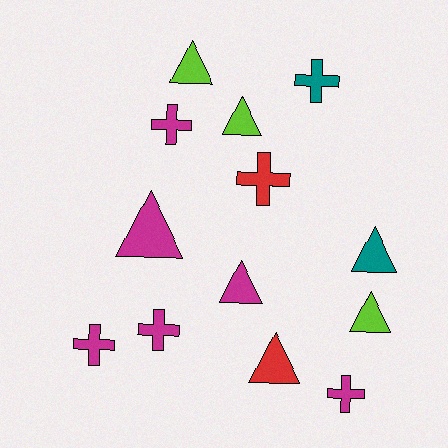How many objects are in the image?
There are 13 objects.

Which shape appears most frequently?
Triangle, with 7 objects.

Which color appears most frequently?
Magenta, with 6 objects.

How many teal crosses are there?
There is 1 teal cross.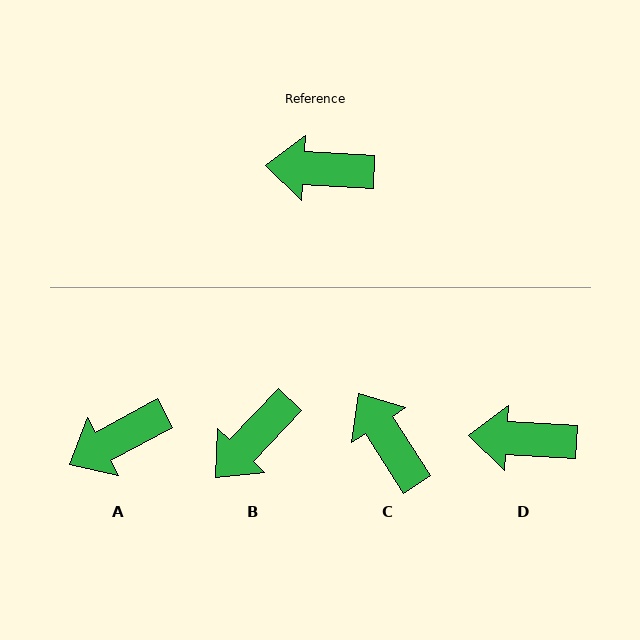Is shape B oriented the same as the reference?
No, it is off by about 50 degrees.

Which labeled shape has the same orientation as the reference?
D.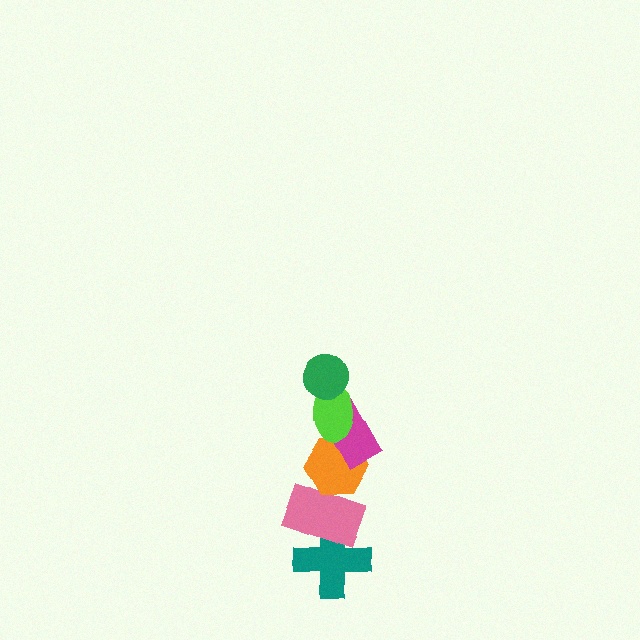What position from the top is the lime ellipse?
The lime ellipse is 2nd from the top.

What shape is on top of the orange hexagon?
The magenta rectangle is on top of the orange hexagon.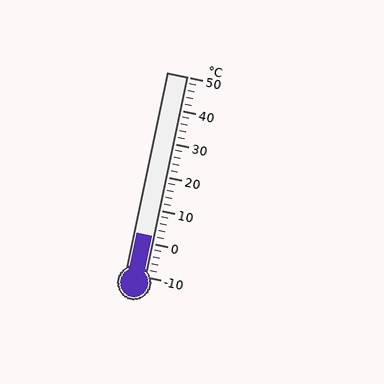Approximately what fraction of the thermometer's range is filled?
The thermometer is filled to approximately 20% of its range.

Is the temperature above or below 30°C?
The temperature is below 30°C.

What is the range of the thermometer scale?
The thermometer scale ranges from -10°C to 50°C.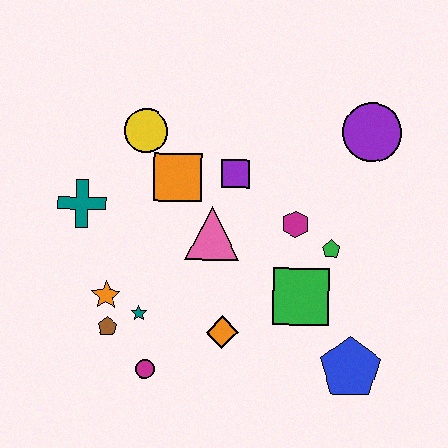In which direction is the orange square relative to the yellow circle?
The orange square is below the yellow circle.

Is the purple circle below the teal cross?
No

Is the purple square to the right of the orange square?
Yes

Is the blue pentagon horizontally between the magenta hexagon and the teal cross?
No